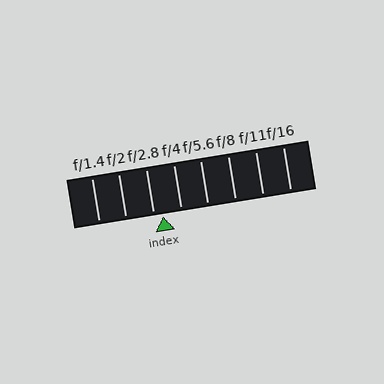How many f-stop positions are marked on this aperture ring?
There are 8 f-stop positions marked.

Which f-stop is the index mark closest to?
The index mark is closest to f/2.8.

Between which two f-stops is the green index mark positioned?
The index mark is between f/2.8 and f/4.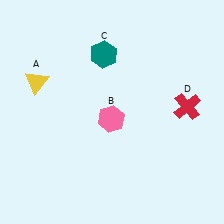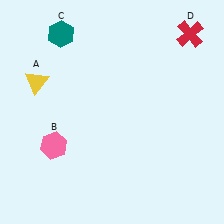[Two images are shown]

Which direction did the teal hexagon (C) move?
The teal hexagon (C) moved left.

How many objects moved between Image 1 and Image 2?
3 objects moved between the two images.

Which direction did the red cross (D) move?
The red cross (D) moved up.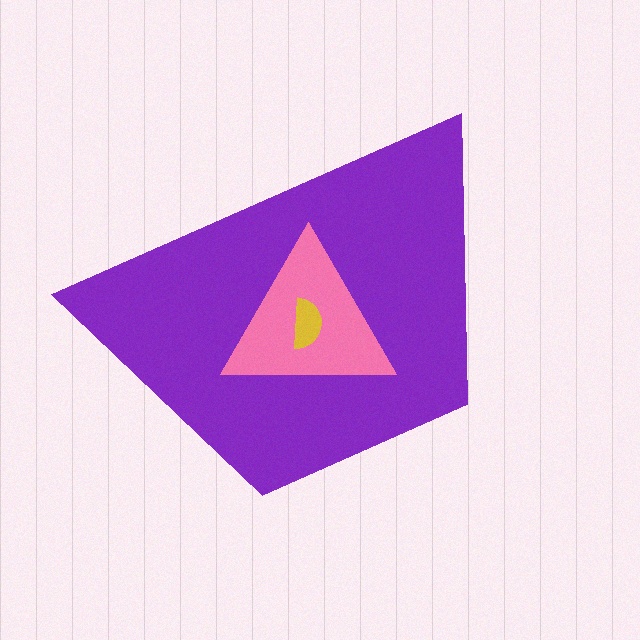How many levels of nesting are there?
3.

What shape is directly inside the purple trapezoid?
The pink triangle.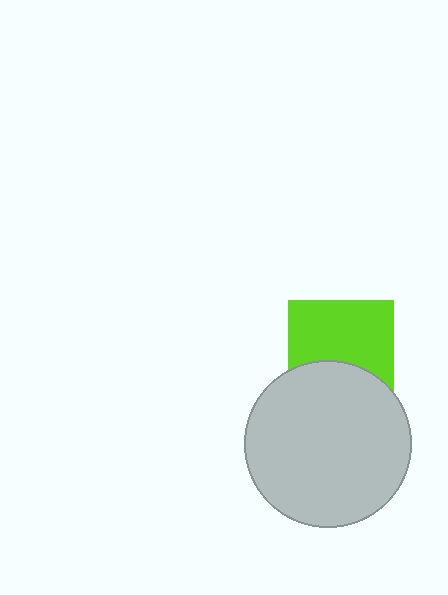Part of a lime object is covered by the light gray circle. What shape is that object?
It is a square.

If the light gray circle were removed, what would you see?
You would see the complete lime square.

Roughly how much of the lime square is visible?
About half of it is visible (roughly 64%).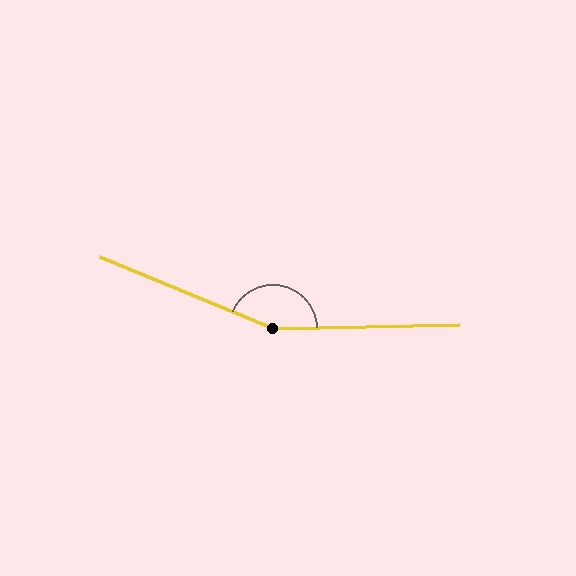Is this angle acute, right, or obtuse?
It is obtuse.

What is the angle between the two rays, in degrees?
Approximately 156 degrees.